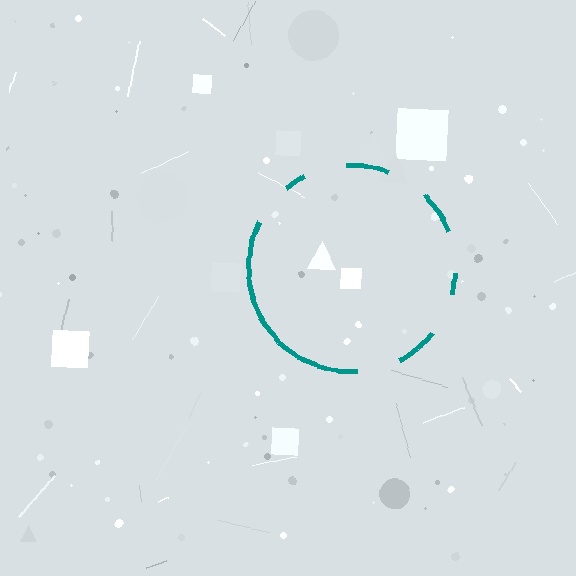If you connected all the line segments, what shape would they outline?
They would outline a circle.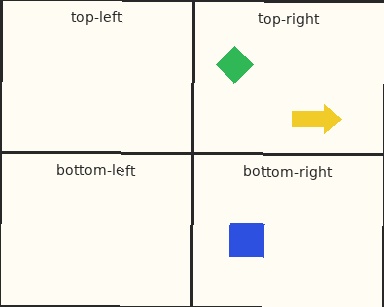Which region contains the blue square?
The bottom-right region.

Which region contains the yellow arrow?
The top-right region.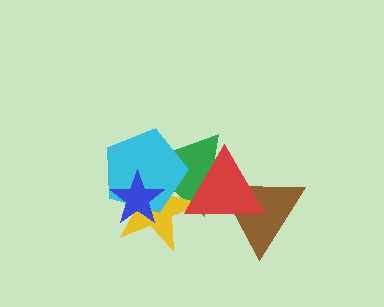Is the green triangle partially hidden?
Yes, it is partially covered by another shape.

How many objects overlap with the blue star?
3 objects overlap with the blue star.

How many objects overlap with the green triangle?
5 objects overlap with the green triangle.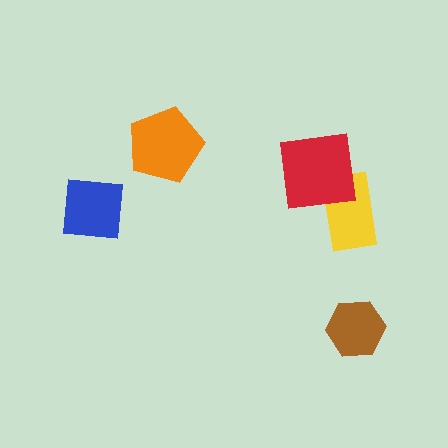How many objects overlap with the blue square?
0 objects overlap with the blue square.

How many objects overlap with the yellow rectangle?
1 object overlaps with the yellow rectangle.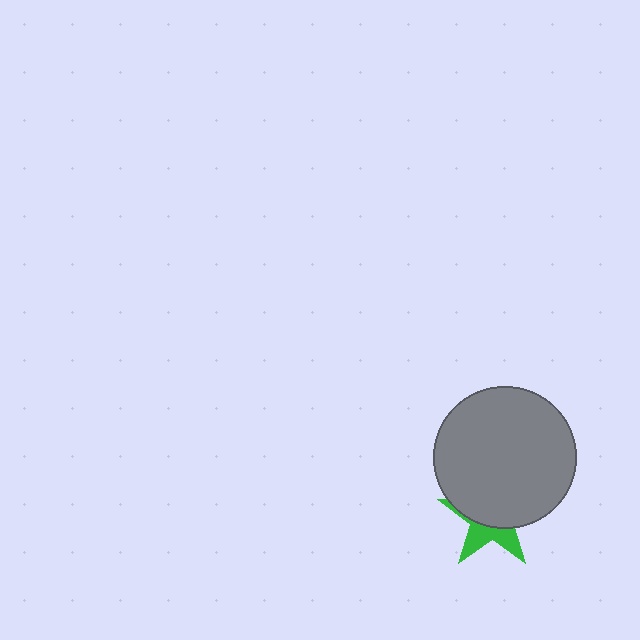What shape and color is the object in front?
The object in front is a gray circle.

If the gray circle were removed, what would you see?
You would see the complete green star.